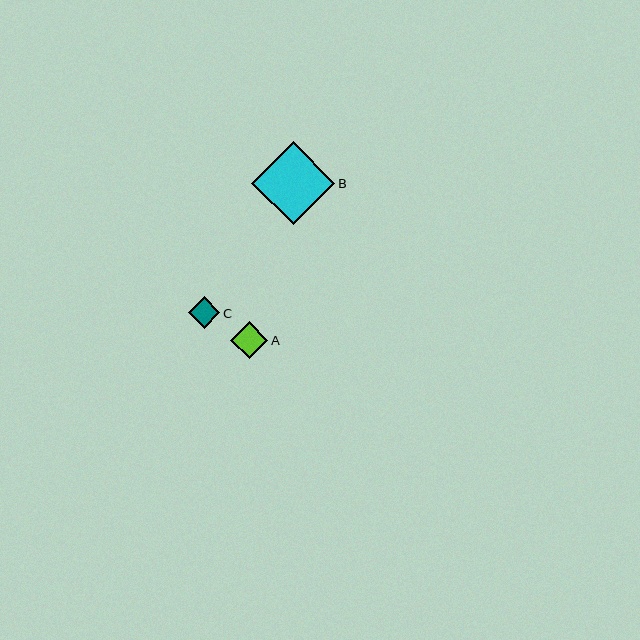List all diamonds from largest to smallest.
From largest to smallest: B, A, C.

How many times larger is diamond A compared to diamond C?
Diamond A is approximately 1.2 times the size of diamond C.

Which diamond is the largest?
Diamond B is the largest with a size of approximately 83 pixels.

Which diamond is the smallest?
Diamond C is the smallest with a size of approximately 31 pixels.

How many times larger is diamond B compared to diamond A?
Diamond B is approximately 2.2 times the size of diamond A.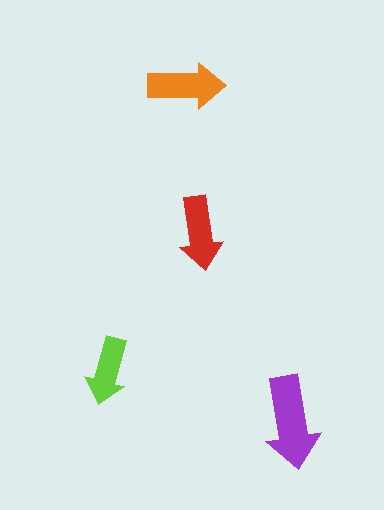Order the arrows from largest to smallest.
the purple one, the orange one, the red one, the lime one.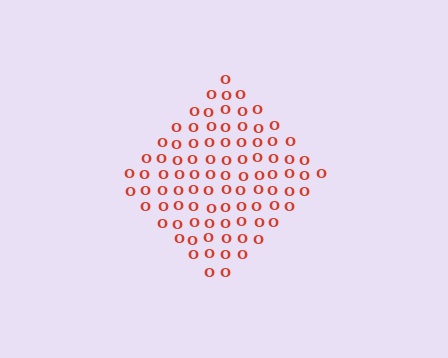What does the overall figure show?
The overall figure shows a diamond.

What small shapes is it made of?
It is made of small letter O's.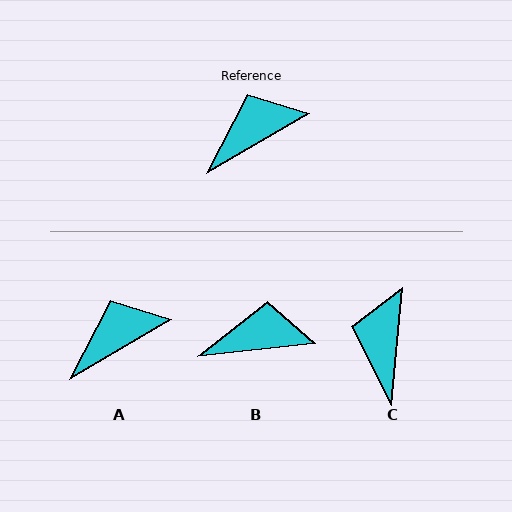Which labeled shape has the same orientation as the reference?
A.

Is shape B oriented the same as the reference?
No, it is off by about 24 degrees.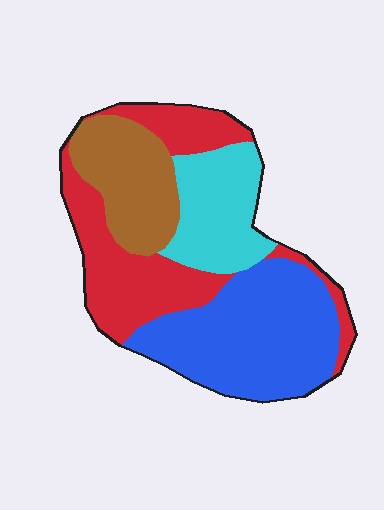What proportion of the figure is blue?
Blue covers 34% of the figure.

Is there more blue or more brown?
Blue.